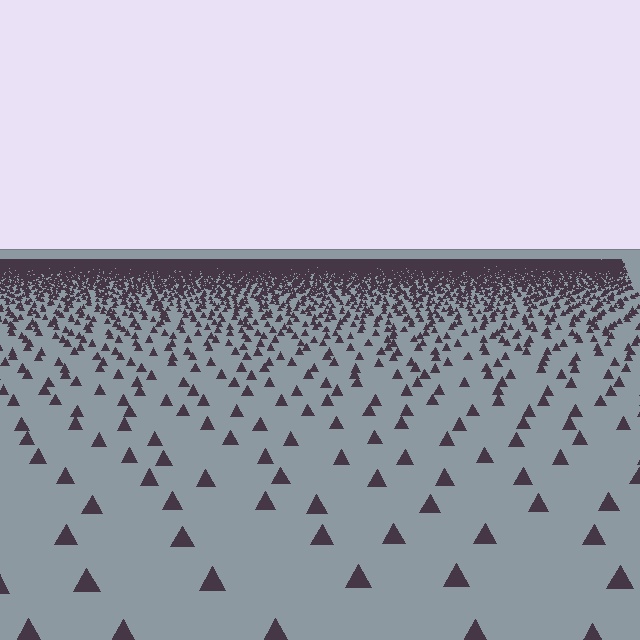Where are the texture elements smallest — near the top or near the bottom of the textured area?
Near the top.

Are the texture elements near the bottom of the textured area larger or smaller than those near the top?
Larger. Near the bottom, elements are closer to the viewer and appear at a bigger on-screen size.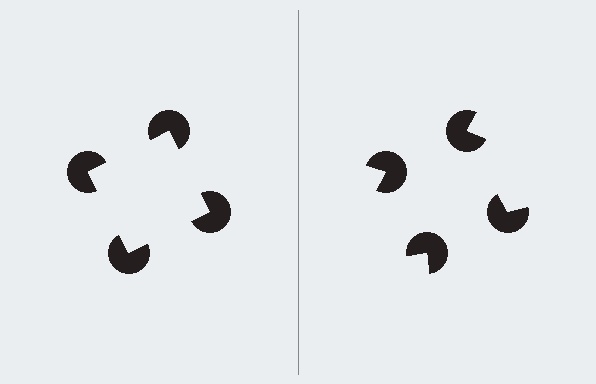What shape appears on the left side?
An illusory square.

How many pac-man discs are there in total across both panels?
8 — 4 on each side.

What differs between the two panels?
The pac-man discs are positioned identically on both sides; only the wedge orientations differ. On the left they align to a square; on the right they are misaligned.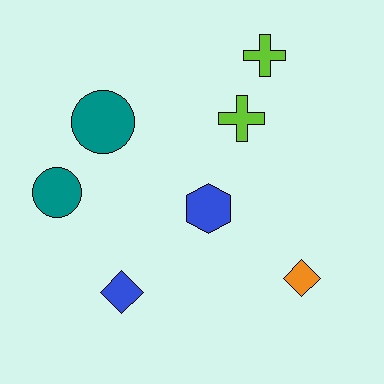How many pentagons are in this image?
There are no pentagons.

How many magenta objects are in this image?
There are no magenta objects.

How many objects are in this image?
There are 7 objects.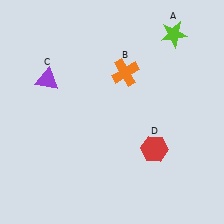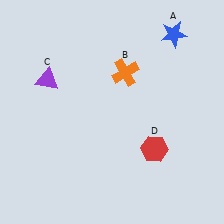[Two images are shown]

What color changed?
The star (A) changed from lime in Image 1 to blue in Image 2.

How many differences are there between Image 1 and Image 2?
There is 1 difference between the two images.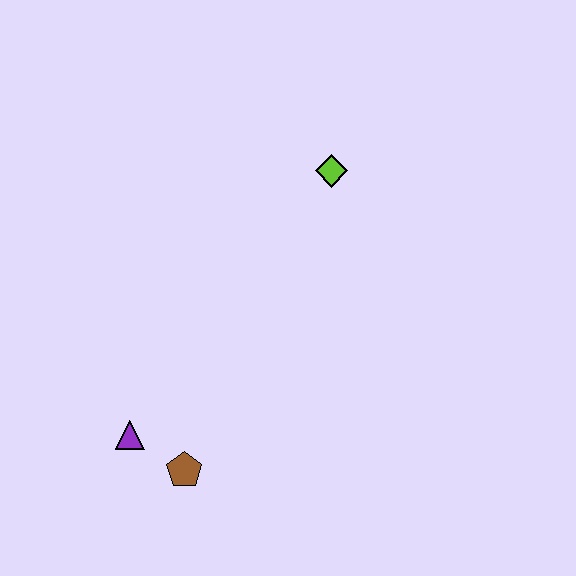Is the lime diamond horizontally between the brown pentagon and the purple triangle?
No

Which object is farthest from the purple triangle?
The lime diamond is farthest from the purple triangle.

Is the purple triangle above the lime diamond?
No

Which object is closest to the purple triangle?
The brown pentagon is closest to the purple triangle.